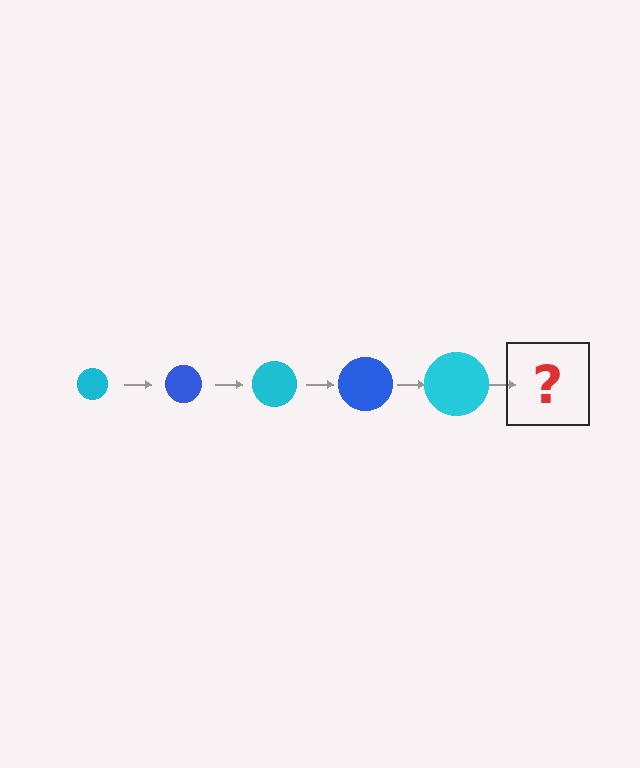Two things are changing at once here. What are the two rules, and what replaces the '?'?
The two rules are that the circle grows larger each step and the color cycles through cyan and blue. The '?' should be a blue circle, larger than the previous one.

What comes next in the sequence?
The next element should be a blue circle, larger than the previous one.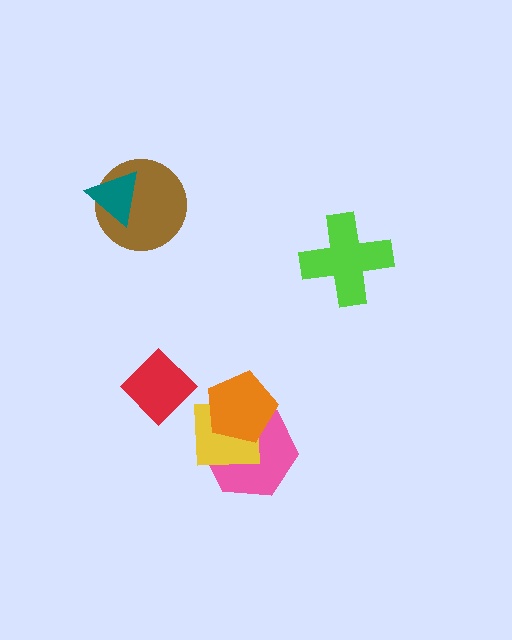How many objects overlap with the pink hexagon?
2 objects overlap with the pink hexagon.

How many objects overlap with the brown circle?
1 object overlaps with the brown circle.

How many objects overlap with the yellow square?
2 objects overlap with the yellow square.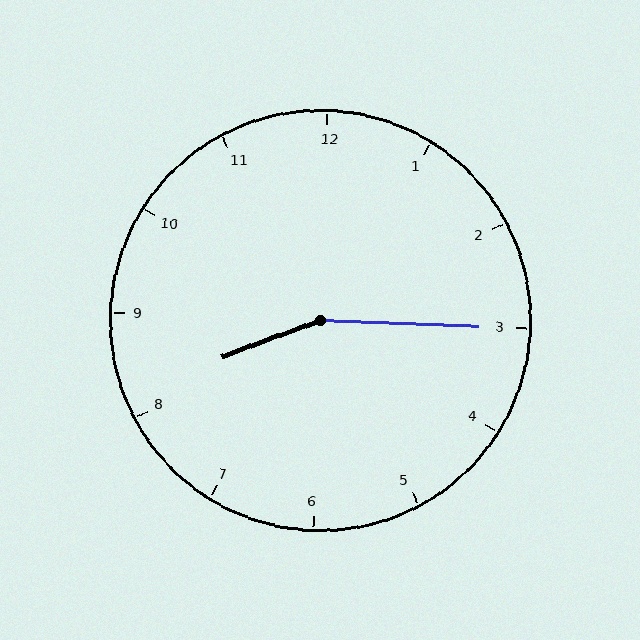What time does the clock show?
8:15.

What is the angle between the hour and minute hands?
Approximately 158 degrees.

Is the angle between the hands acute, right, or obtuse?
It is obtuse.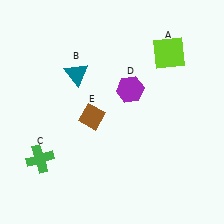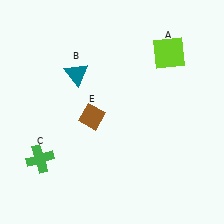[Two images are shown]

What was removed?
The purple hexagon (D) was removed in Image 2.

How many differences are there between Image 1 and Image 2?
There is 1 difference between the two images.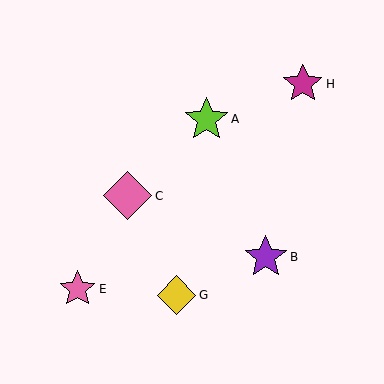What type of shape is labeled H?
Shape H is a magenta star.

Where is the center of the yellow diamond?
The center of the yellow diamond is at (177, 295).